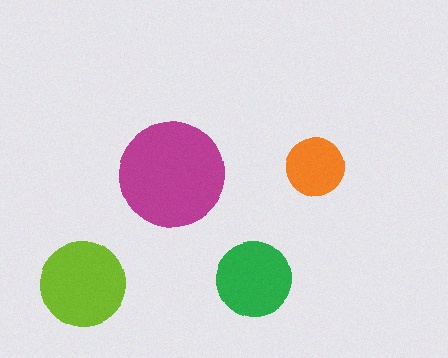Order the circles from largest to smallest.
the magenta one, the lime one, the green one, the orange one.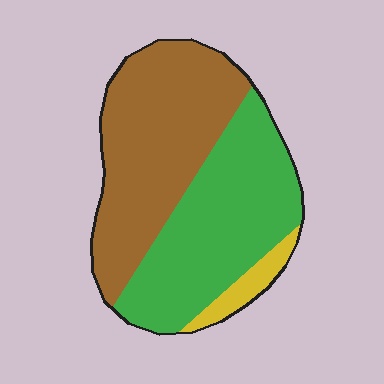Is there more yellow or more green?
Green.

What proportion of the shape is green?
Green takes up between a quarter and a half of the shape.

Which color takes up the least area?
Yellow, at roughly 5%.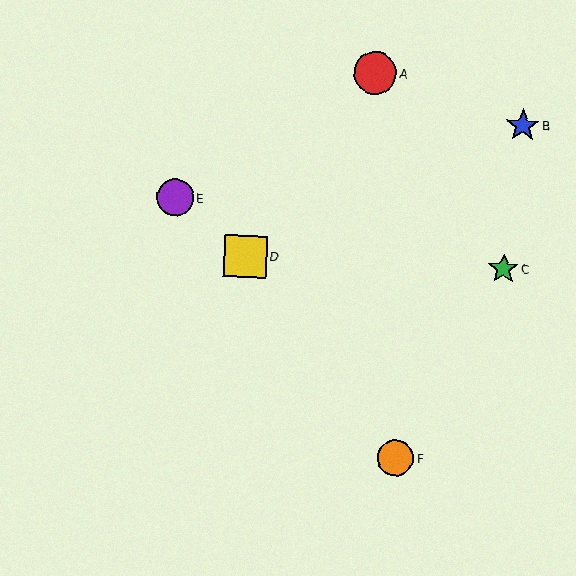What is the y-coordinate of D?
Object D is at y≈256.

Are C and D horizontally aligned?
Yes, both are at y≈269.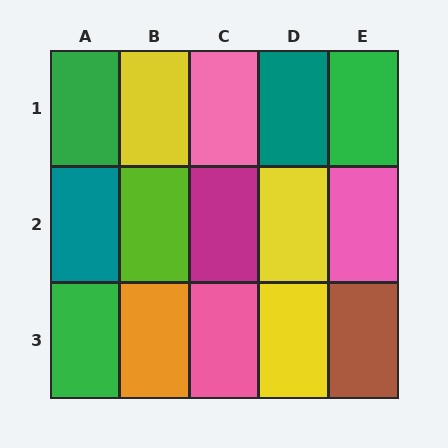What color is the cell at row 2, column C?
Magenta.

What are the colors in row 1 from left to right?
Green, yellow, pink, teal, green.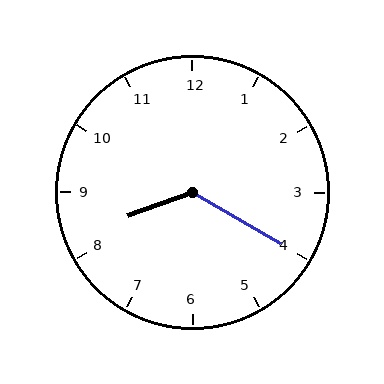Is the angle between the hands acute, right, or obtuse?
It is obtuse.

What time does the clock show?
8:20.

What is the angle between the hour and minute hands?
Approximately 130 degrees.